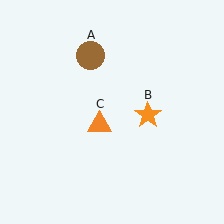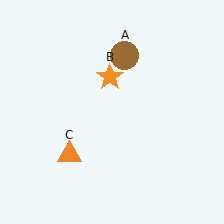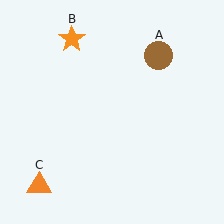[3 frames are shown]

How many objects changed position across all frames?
3 objects changed position: brown circle (object A), orange star (object B), orange triangle (object C).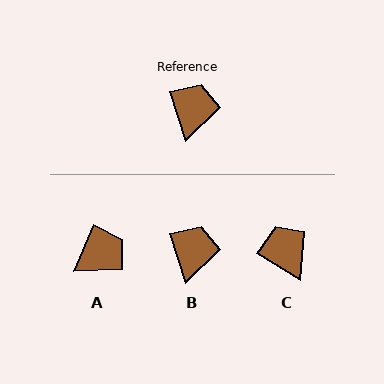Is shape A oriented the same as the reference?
No, it is off by about 41 degrees.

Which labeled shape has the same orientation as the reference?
B.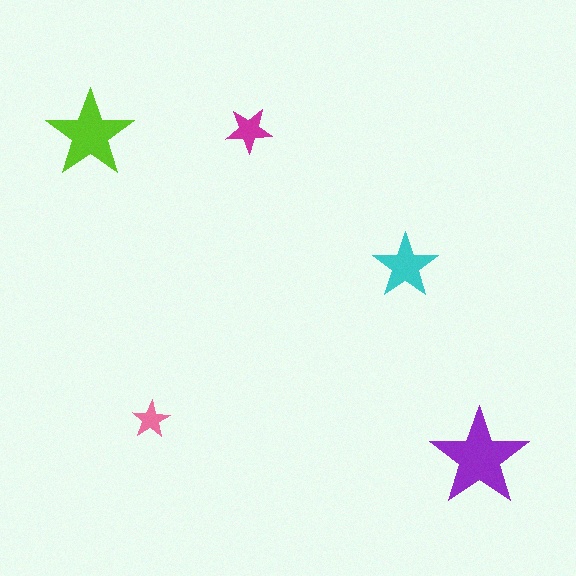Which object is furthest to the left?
The lime star is leftmost.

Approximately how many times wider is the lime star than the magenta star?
About 2 times wider.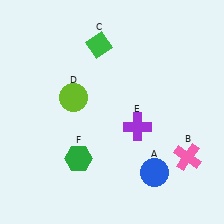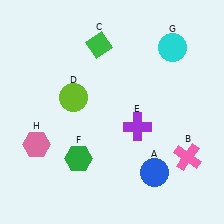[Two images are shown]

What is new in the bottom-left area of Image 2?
A pink hexagon (H) was added in the bottom-left area of Image 2.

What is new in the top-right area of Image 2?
A cyan circle (G) was added in the top-right area of Image 2.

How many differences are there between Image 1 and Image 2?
There are 2 differences between the two images.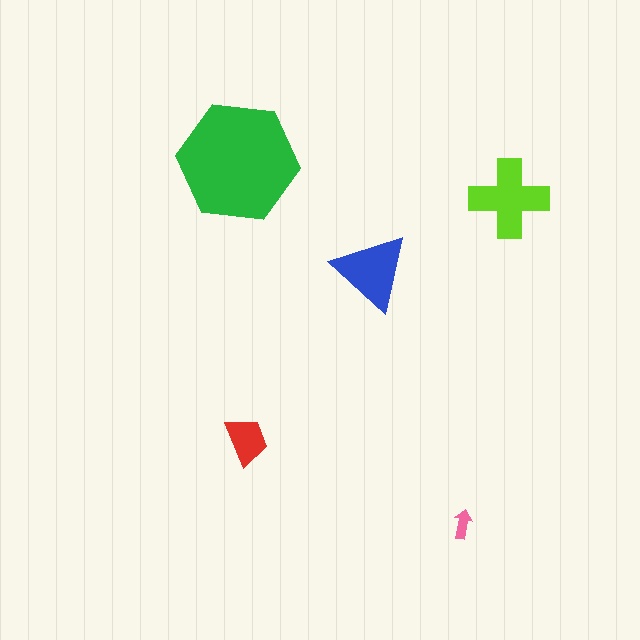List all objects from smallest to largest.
The pink arrow, the red trapezoid, the blue triangle, the lime cross, the green hexagon.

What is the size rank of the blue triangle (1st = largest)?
3rd.